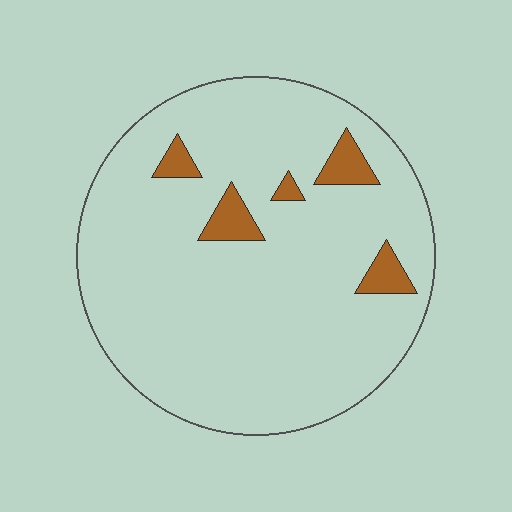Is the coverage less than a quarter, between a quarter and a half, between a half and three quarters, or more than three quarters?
Less than a quarter.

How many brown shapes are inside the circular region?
5.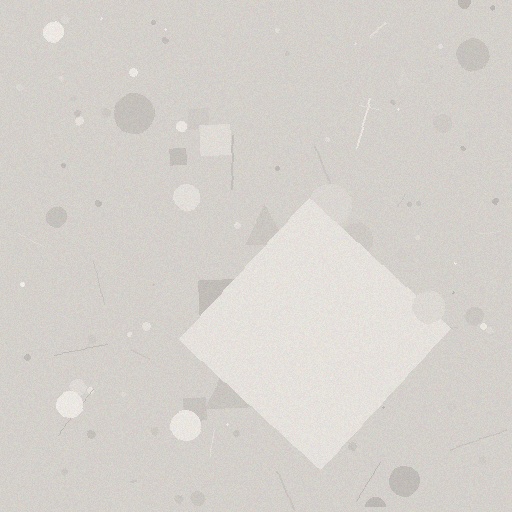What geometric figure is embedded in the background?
A diamond is embedded in the background.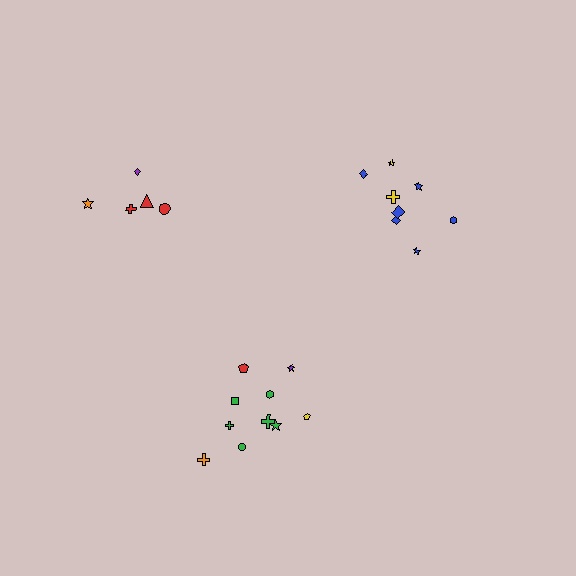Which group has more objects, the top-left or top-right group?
The top-right group.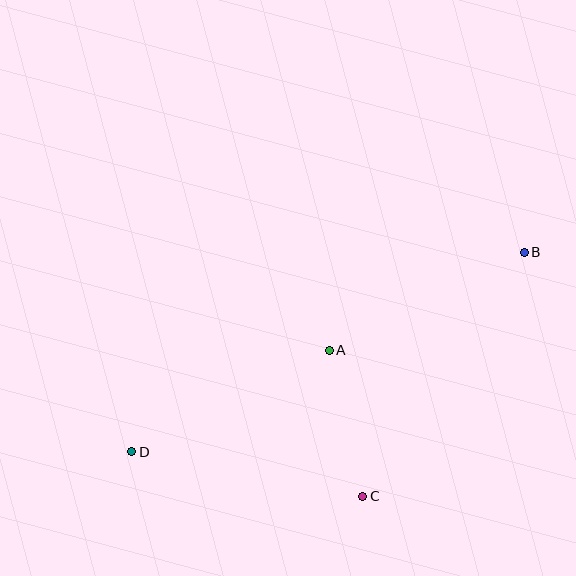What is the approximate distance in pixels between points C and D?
The distance between C and D is approximately 235 pixels.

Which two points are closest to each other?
Points A and C are closest to each other.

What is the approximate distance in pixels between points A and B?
The distance between A and B is approximately 218 pixels.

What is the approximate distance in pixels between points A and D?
The distance between A and D is approximately 222 pixels.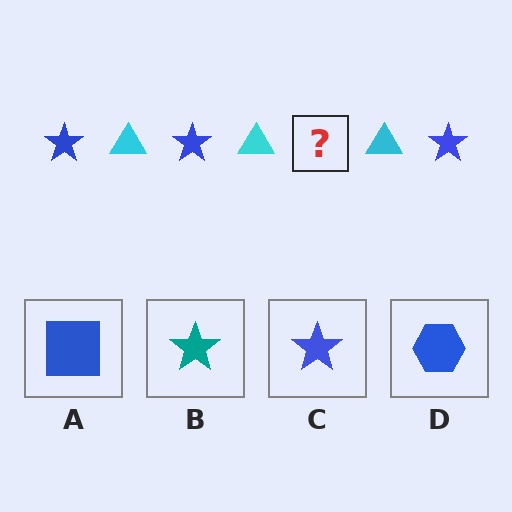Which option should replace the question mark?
Option C.